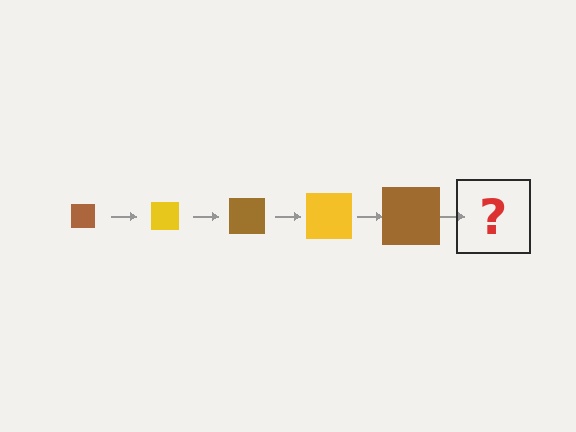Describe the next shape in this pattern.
It should be a yellow square, larger than the previous one.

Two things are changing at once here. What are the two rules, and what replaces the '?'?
The two rules are that the square grows larger each step and the color cycles through brown and yellow. The '?' should be a yellow square, larger than the previous one.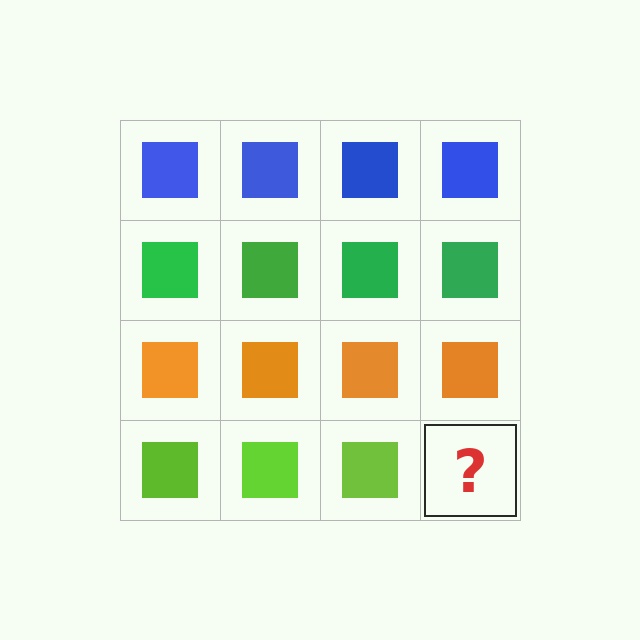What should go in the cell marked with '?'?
The missing cell should contain a lime square.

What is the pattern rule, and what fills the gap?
The rule is that each row has a consistent color. The gap should be filled with a lime square.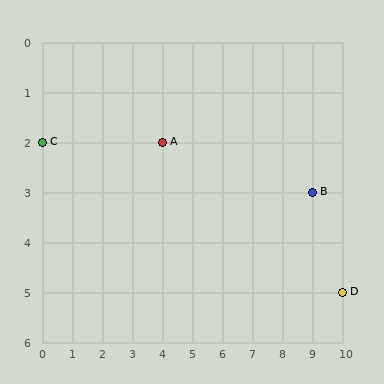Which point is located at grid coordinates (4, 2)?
Point A is at (4, 2).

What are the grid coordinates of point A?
Point A is at grid coordinates (4, 2).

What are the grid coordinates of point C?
Point C is at grid coordinates (0, 2).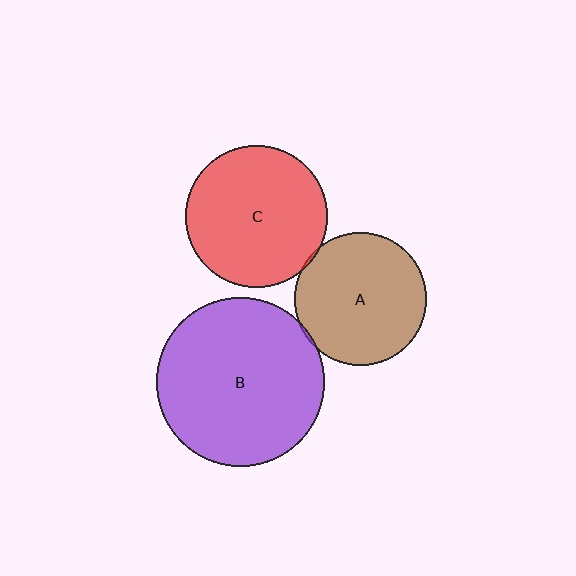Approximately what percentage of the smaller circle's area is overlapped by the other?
Approximately 5%.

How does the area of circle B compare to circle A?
Approximately 1.6 times.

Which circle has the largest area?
Circle B (purple).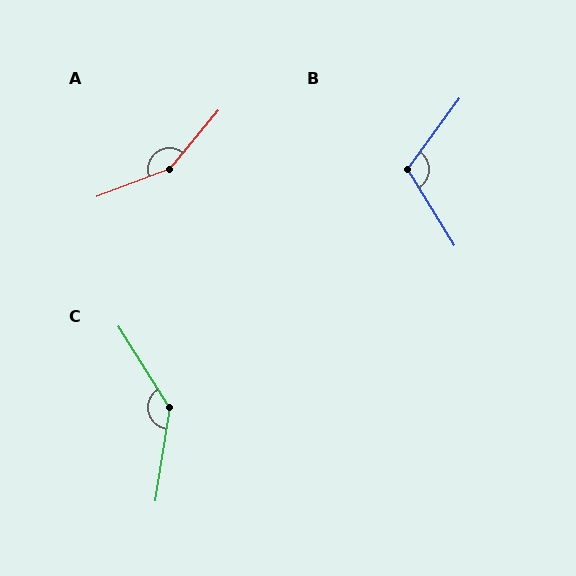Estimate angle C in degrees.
Approximately 139 degrees.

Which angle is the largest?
A, at approximately 151 degrees.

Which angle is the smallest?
B, at approximately 112 degrees.